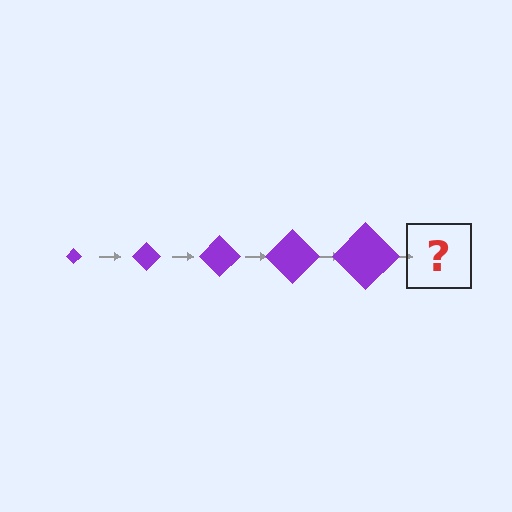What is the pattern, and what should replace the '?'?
The pattern is that the diamond gets progressively larger each step. The '?' should be a purple diamond, larger than the previous one.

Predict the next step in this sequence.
The next step is a purple diamond, larger than the previous one.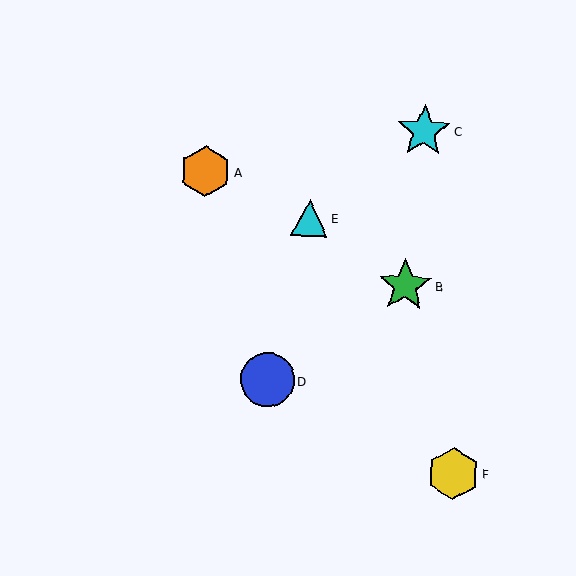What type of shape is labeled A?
Shape A is an orange hexagon.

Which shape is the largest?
The blue circle (labeled D) is the largest.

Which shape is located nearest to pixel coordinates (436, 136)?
The cyan star (labeled C) at (424, 131) is nearest to that location.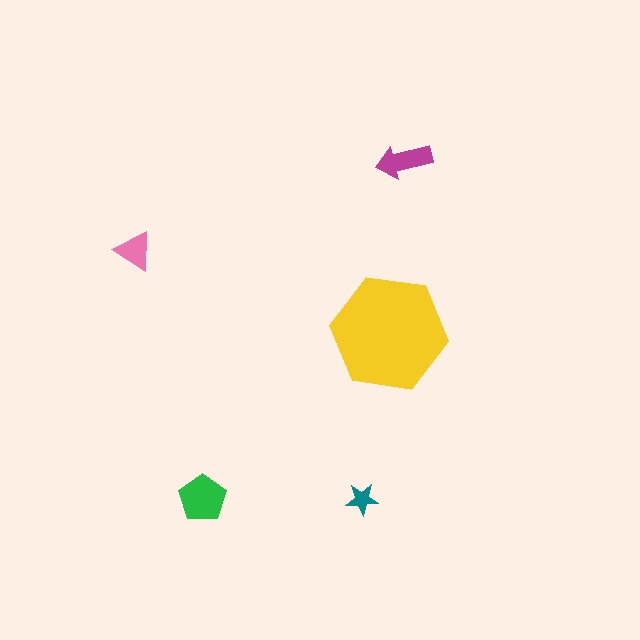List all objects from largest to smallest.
The yellow hexagon, the green pentagon, the magenta arrow, the pink triangle, the teal star.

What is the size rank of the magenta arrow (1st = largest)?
3rd.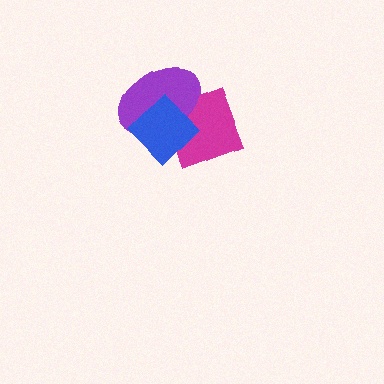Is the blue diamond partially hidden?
No, no other shape covers it.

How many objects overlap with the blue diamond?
2 objects overlap with the blue diamond.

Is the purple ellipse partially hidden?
Yes, it is partially covered by another shape.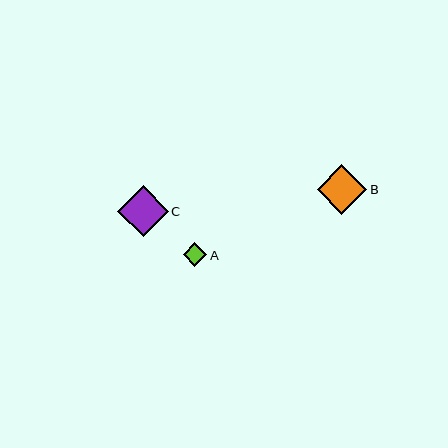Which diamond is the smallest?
Diamond A is the smallest with a size of approximately 23 pixels.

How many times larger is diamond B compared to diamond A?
Diamond B is approximately 2.1 times the size of diamond A.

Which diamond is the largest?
Diamond C is the largest with a size of approximately 51 pixels.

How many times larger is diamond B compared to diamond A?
Diamond B is approximately 2.1 times the size of diamond A.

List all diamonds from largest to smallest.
From largest to smallest: C, B, A.